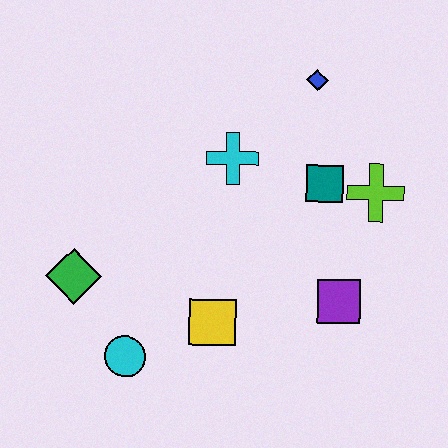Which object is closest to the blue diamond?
The teal square is closest to the blue diamond.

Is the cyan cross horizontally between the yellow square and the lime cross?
Yes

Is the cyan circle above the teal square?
No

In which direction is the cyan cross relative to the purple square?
The cyan cross is above the purple square.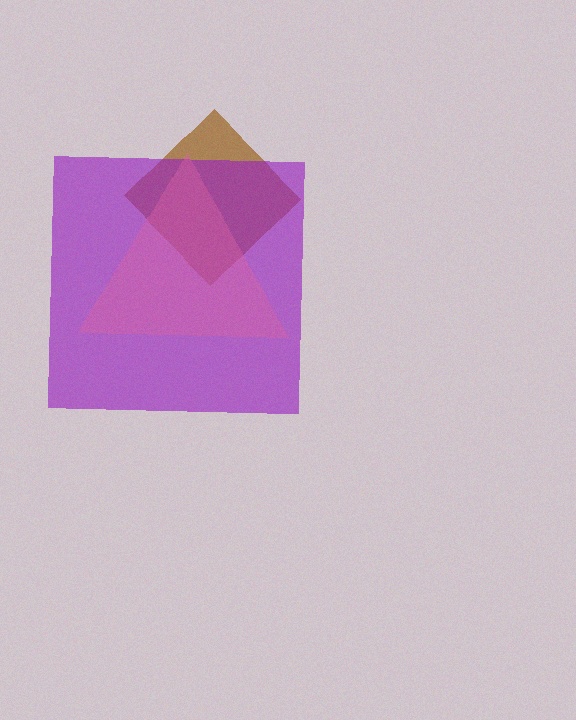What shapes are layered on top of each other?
The layered shapes are: a brown diamond, a purple square, a pink triangle.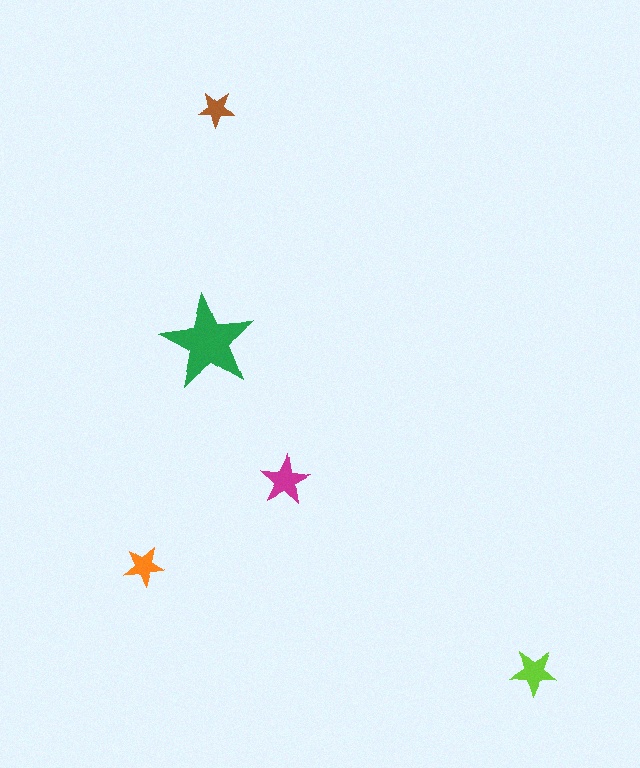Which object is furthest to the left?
The orange star is leftmost.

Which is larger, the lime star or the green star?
The green one.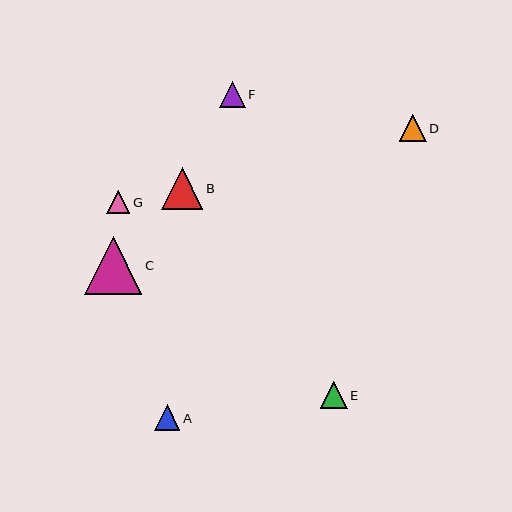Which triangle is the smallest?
Triangle G is the smallest with a size of approximately 23 pixels.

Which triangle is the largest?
Triangle C is the largest with a size of approximately 58 pixels.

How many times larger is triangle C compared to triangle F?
Triangle C is approximately 2.2 times the size of triangle F.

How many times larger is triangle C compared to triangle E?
Triangle C is approximately 2.2 times the size of triangle E.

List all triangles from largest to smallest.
From largest to smallest: C, B, D, E, F, A, G.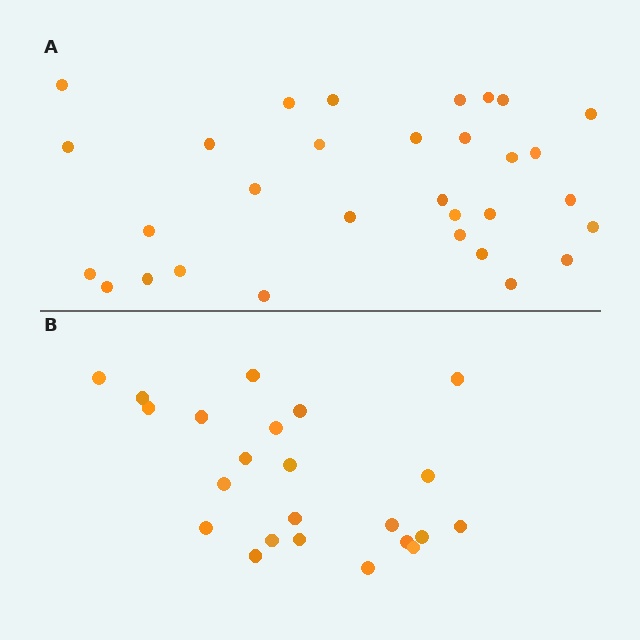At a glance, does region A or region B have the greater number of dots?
Region A (the top region) has more dots.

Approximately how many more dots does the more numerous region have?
Region A has roughly 8 or so more dots than region B.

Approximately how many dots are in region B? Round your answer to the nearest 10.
About 20 dots. (The exact count is 23, which rounds to 20.)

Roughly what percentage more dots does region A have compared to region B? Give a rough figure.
About 35% more.